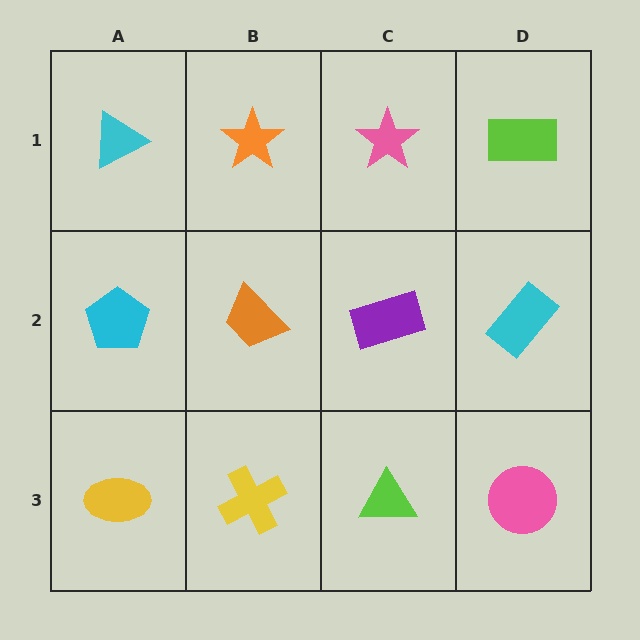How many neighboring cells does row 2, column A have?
3.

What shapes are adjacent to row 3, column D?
A cyan rectangle (row 2, column D), a lime triangle (row 3, column C).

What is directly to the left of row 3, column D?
A lime triangle.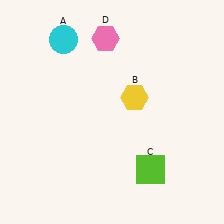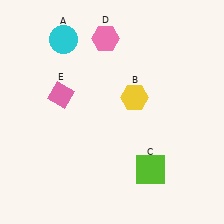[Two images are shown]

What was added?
A pink diamond (E) was added in Image 2.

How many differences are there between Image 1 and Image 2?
There is 1 difference between the two images.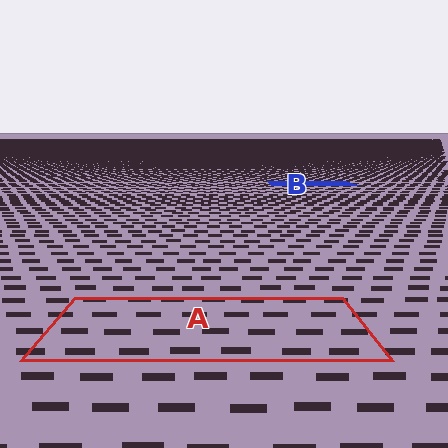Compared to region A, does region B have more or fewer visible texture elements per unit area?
Region B has more texture elements per unit area — they are packed more densely because it is farther away.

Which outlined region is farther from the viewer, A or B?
Region B is farther from the viewer — the texture elements inside it appear smaller and more densely packed.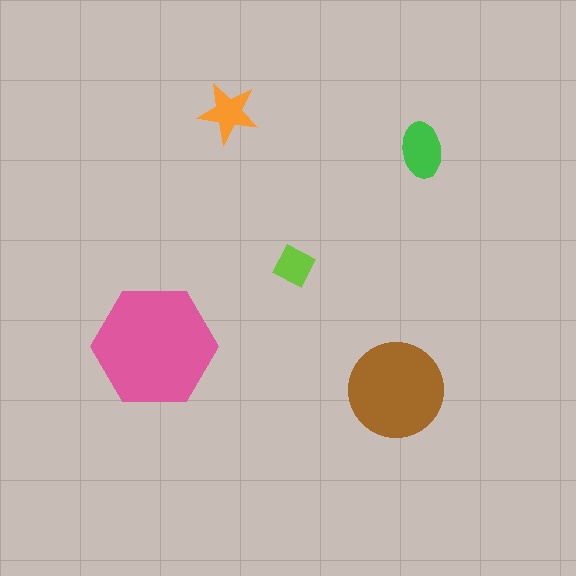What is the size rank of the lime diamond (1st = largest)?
5th.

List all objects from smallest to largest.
The lime diamond, the orange star, the green ellipse, the brown circle, the pink hexagon.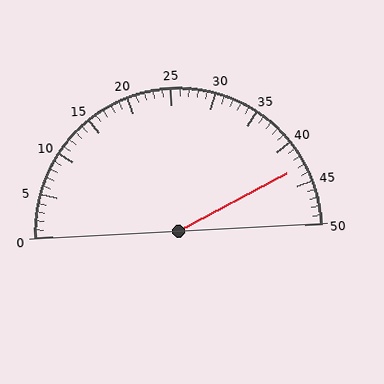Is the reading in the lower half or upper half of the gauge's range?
The reading is in the upper half of the range (0 to 50).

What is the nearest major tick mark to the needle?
The nearest major tick mark is 45.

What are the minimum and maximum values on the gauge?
The gauge ranges from 0 to 50.